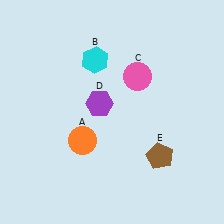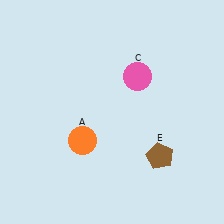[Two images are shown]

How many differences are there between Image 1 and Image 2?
There are 2 differences between the two images.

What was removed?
The purple hexagon (D), the cyan hexagon (B) were removed in Image 2.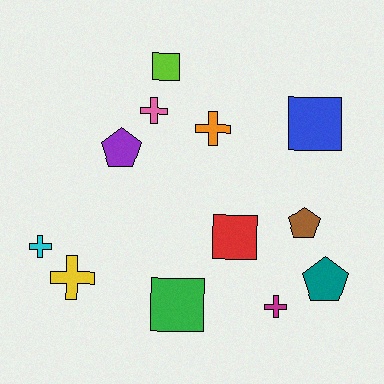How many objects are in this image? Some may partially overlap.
There are 12 objects.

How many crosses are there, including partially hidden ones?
There are 5 crosses.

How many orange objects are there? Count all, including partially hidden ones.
There is 1 orange object.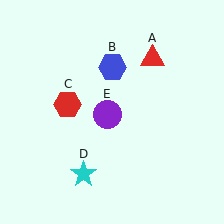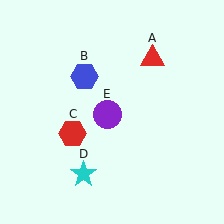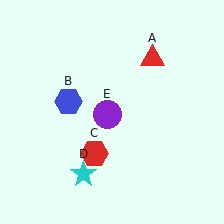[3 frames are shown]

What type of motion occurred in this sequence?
The blue hexagon (object B), red hexagon (object C) rotated counterclockwise around the center of the scene.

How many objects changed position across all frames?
2 objects changed position: blue hexagon (object B), red hexagon (object C).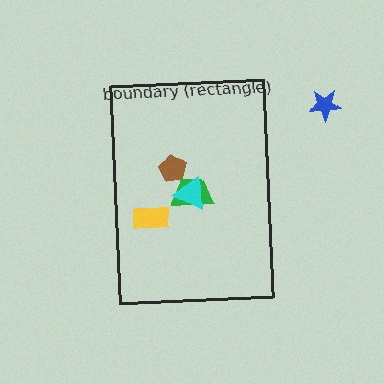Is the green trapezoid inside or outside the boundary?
Inside.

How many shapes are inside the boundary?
4 inside, 1 outside.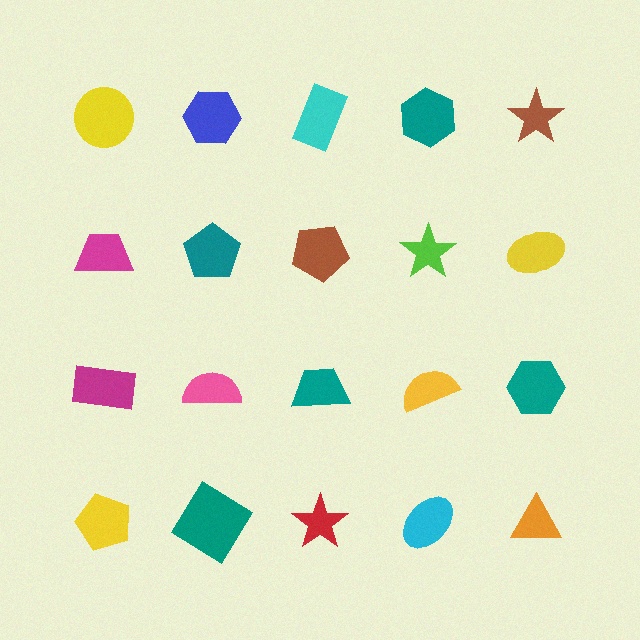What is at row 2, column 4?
A lime star.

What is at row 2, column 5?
A yellow ellipse.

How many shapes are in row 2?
5 shapes.